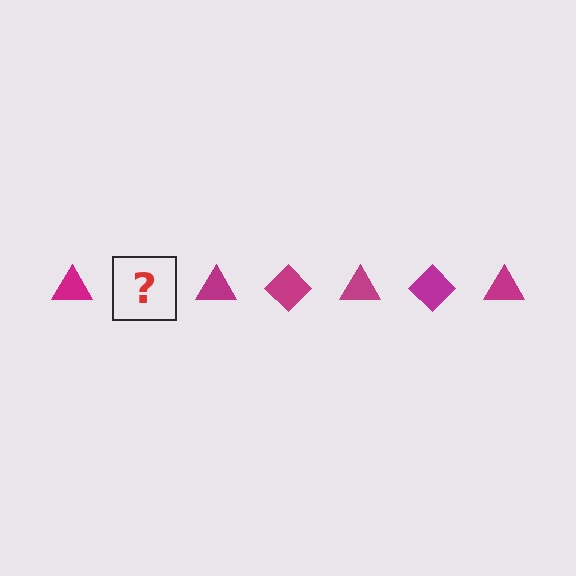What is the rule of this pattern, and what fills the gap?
The rule is that the pattern cycles through triangle, diamond shapes in magenta. The gap should be filled with a magenta diamond.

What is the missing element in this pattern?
The missing element is a magenta diamond.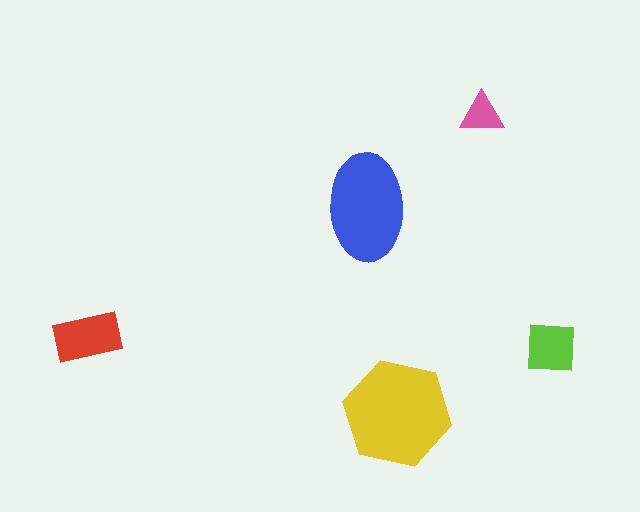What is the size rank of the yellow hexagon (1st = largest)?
1st.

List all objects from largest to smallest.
The yellow hexagon, the blue ellipse, the red rectangle, the lime square, the pink triangle.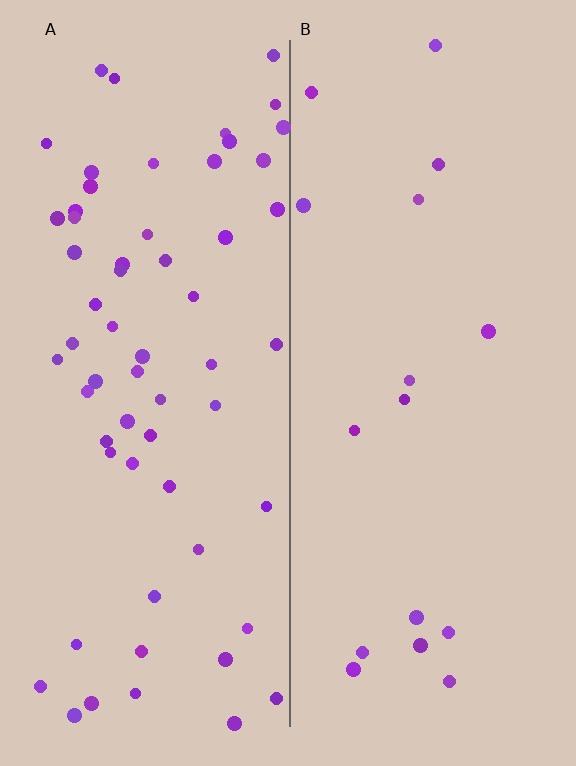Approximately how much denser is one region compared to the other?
Approximately 3.6× — region A over region B.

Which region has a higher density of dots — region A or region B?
A (the left).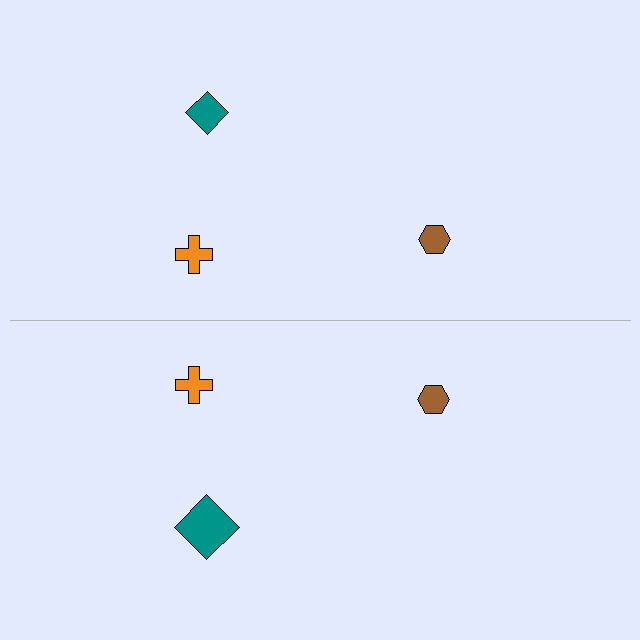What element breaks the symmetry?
The teal diamond on the bottom side has a different size than its mirror counterpart.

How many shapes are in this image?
There are 6 shapes in this image.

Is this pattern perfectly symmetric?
No, the pattern is not perfectly symmetric. The teal diamond on the bottom side has a different size than its mirror counterpart.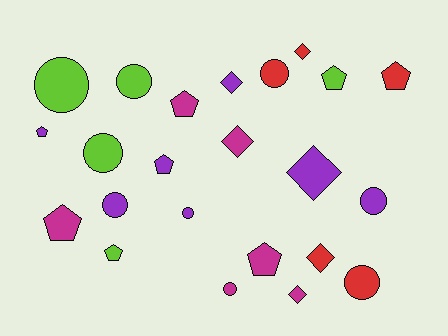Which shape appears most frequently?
Circle, with 9 objects.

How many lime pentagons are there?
There are 2 lime pentagons.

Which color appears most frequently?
Purple, with 7 objects.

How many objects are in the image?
There are 23 objects.